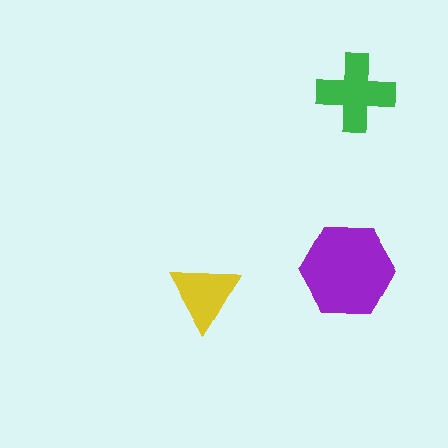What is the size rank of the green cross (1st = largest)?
2nd.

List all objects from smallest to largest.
The yellow triangle, the green cross, the purple hexagon.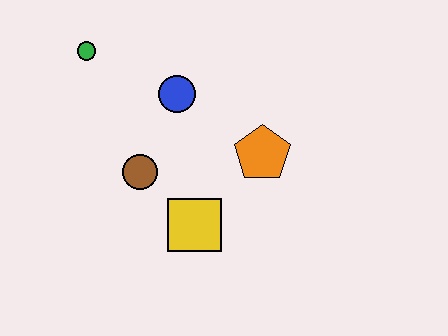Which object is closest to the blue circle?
The brown circle is closest to the blue circle.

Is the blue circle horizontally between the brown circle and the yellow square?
Yes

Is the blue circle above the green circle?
No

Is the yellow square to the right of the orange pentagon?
No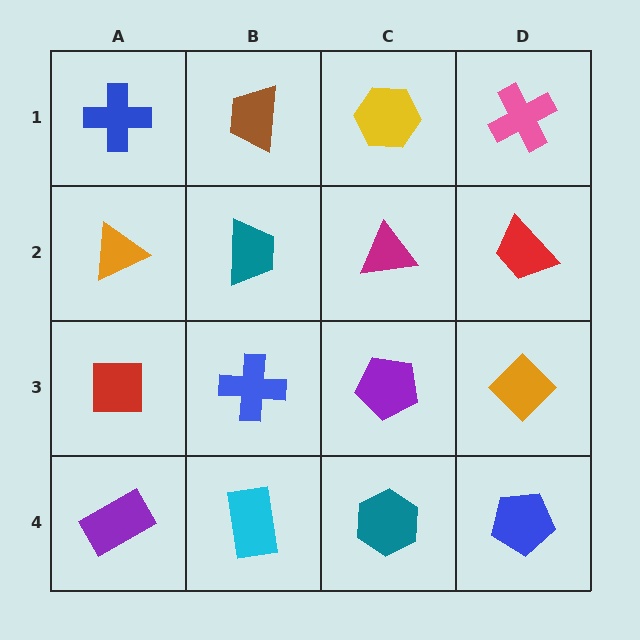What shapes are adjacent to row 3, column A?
An orange triangle (row 2, column A), a purple rectangle (row 4, column A), a blue cross (row 3, column B).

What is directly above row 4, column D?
An orange diamond.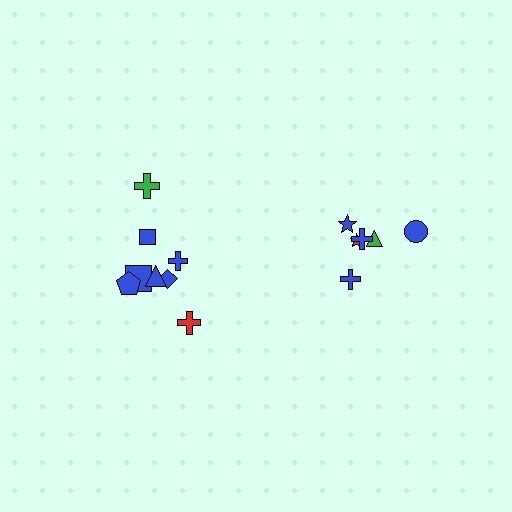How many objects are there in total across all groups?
There are 14 objects.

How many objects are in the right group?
There are 6 objects.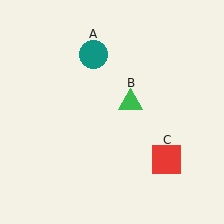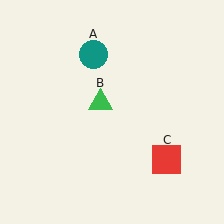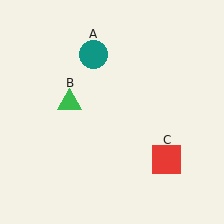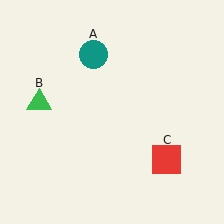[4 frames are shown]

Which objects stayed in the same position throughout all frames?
Teal circle (object A) and red square (object C) remained stationary.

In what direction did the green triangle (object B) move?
The green triangle (object B) moved left.